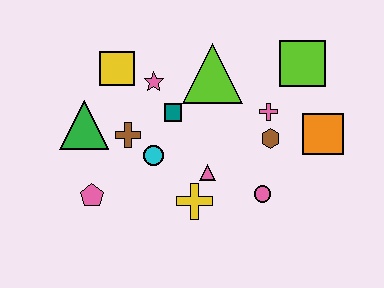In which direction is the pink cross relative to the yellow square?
The pink cross is to the right of the yellow square.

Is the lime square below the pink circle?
No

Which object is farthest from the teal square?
The orange square is farthest from the teal square.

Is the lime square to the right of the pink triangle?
Yes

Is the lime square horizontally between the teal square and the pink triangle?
No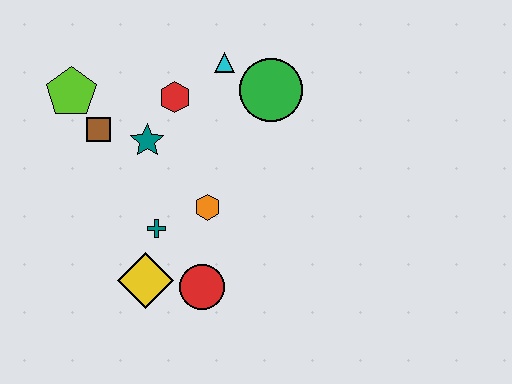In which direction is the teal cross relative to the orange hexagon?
The teal cross is to the left of the orange hexagon.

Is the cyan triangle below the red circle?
No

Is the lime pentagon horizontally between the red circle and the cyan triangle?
No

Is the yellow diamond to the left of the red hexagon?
Yes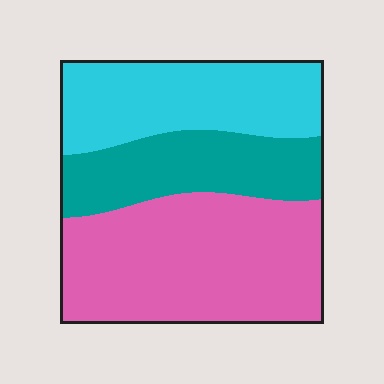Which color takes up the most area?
Pink, at roughly 45%.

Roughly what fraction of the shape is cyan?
Cyan covers 30% of the shape.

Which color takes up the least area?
Teal, at roughly 25%.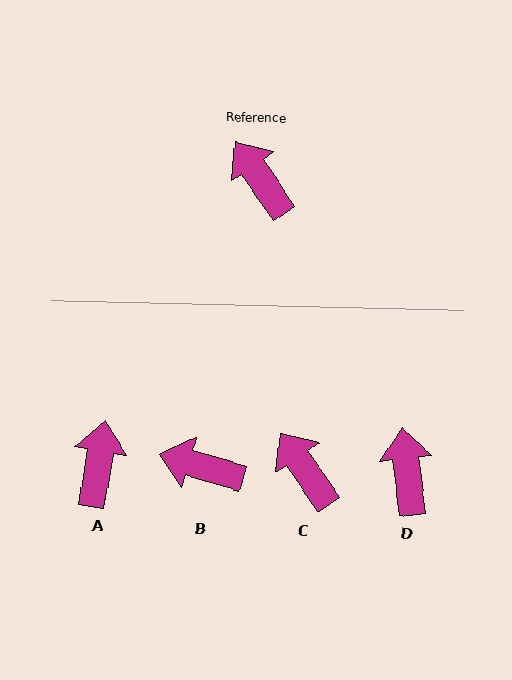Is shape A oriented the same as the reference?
No, it is off by about 44 degrees.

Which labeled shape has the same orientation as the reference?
C.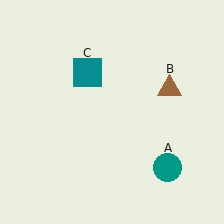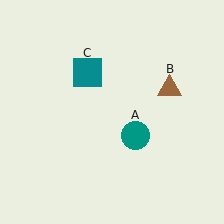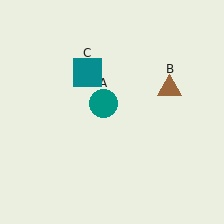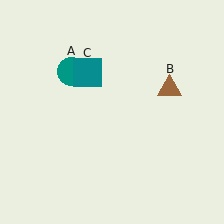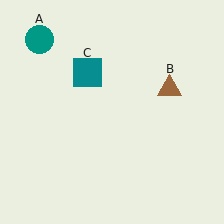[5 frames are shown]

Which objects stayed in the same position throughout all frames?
Brown triangle (object B) and teal square (object C) remained stationary.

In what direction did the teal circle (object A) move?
The teal circle (object A) moved up and to the left.